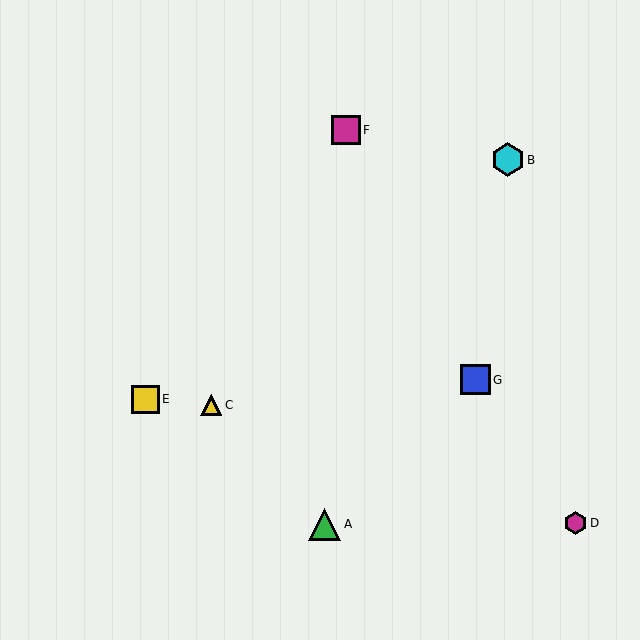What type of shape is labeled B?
Shape B is a cyan hexagon.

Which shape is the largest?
The cyan hexagon (labeled B) is the largest.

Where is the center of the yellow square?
The center of the yellow square is at (145, 399).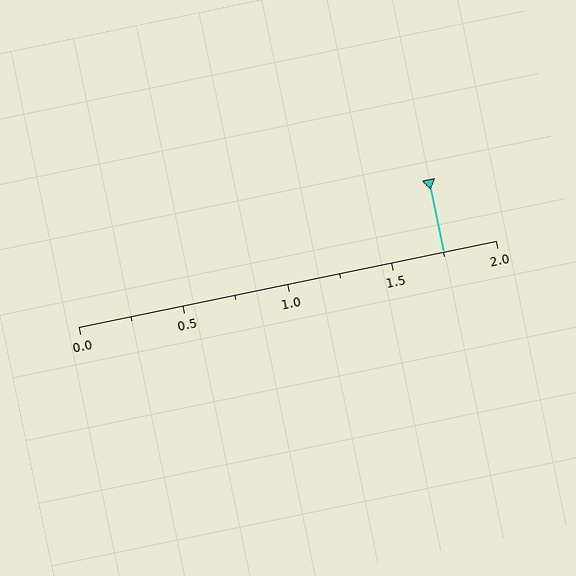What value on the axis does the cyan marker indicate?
The marker indicates approximately 1.75.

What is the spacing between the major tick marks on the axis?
The major ticks are spaced 0.5 apart.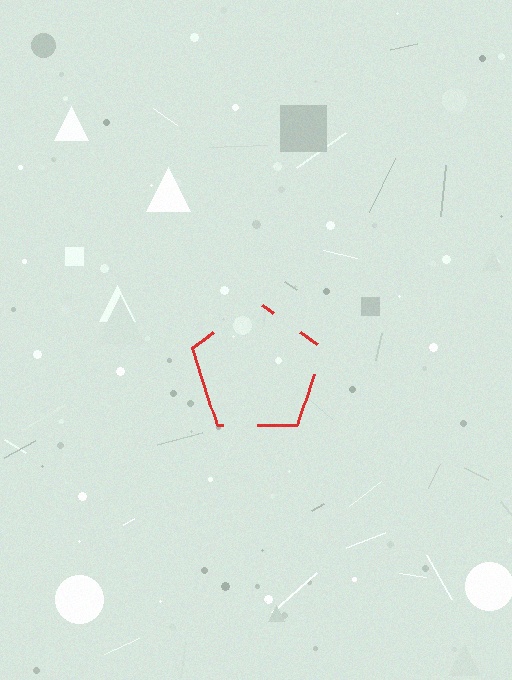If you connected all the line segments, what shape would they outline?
They would outline a pentagon.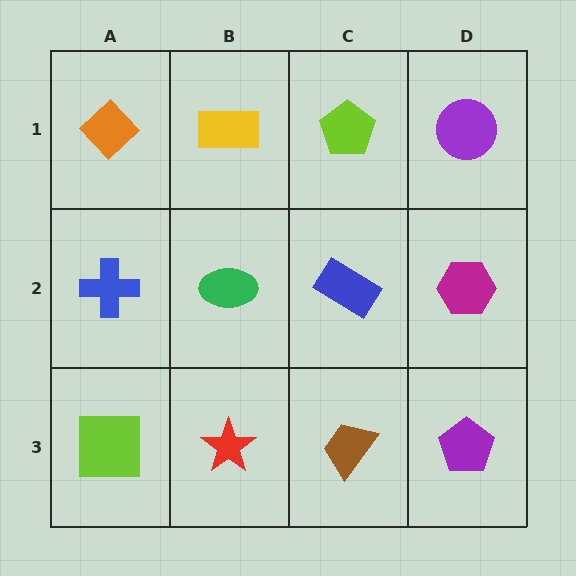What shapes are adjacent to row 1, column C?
A blue rectangle (row 2, column C), a yellow rectangle (row 1, column B), a purple circle (row 1, column D).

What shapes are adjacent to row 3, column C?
A blue rectangle (row 2, column C), a red star (row 3, column B), a purple pentagon (row 3, column D).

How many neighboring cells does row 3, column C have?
3.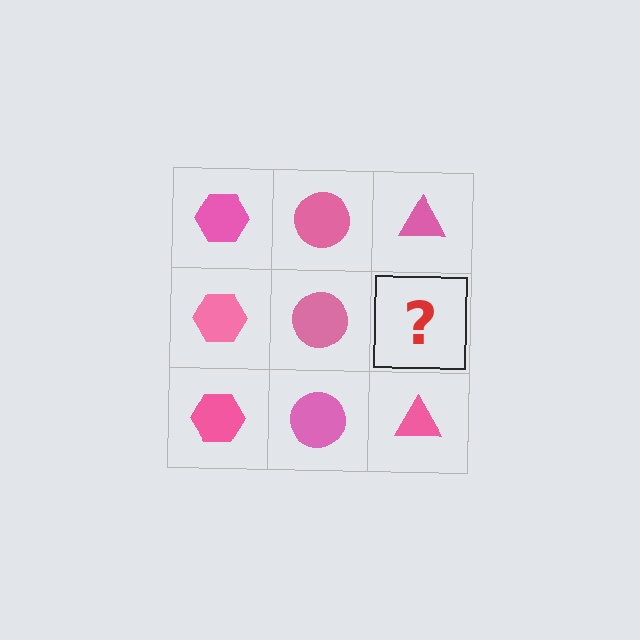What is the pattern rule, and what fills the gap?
The rule is that each column has a consistent shape. The gap should be filled with a pink triangle.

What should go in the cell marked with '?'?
The missing cell should contain a pink triangle.